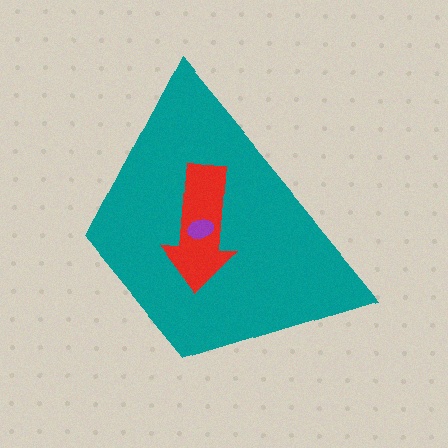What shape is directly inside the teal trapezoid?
The red arrow.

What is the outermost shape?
The teal trapezoid.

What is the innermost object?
The purple ellipse.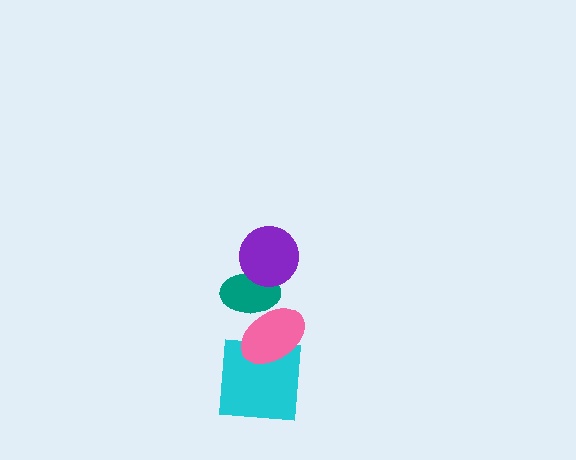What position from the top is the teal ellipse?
The teal ellipse is 2nd from the top.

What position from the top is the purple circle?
The purple circle is 1st from the top.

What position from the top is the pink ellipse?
The pink ellipse is 3rd from the top.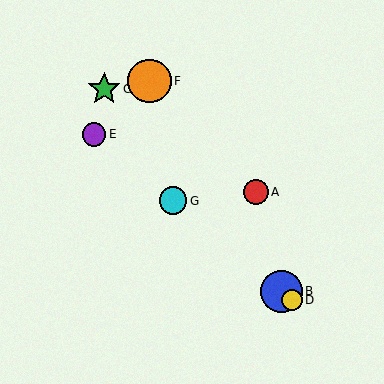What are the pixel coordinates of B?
Object B is at (281, 291).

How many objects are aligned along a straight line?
4 objects (B, D, E, G) are aligned along a straight line.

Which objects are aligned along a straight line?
Objects B, D, E, G are aligned along a straight line.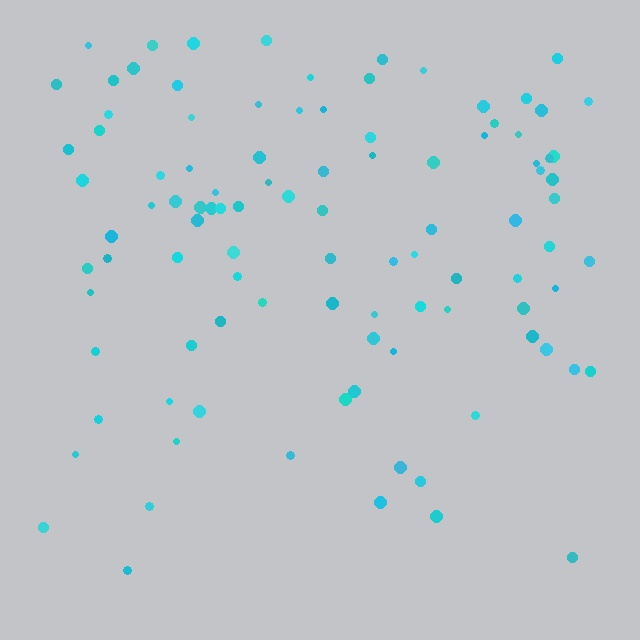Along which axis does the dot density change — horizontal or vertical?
Vertical.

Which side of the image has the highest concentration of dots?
The top.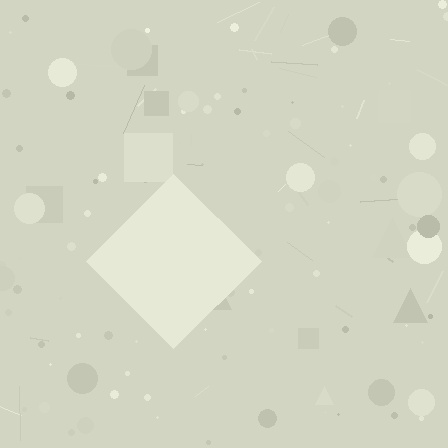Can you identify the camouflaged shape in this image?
The camouflaged shape is a diamond.